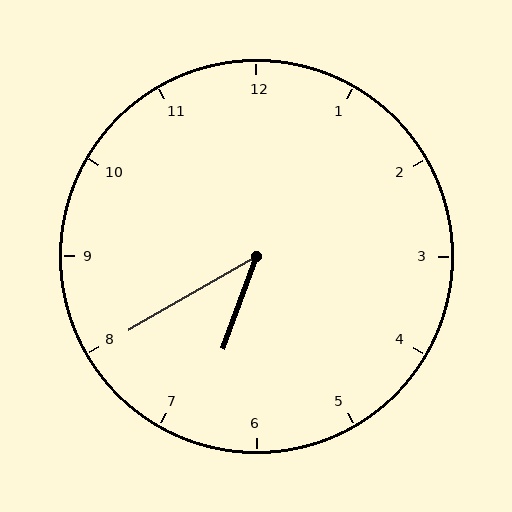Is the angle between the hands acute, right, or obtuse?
It is acute.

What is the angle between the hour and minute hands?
Approximately 40 degrees.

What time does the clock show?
6:40.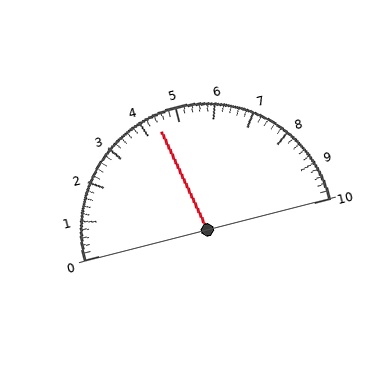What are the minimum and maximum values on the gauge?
The gauge ranges from 0 to 10.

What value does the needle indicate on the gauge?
The needle indicates approximately 4.4.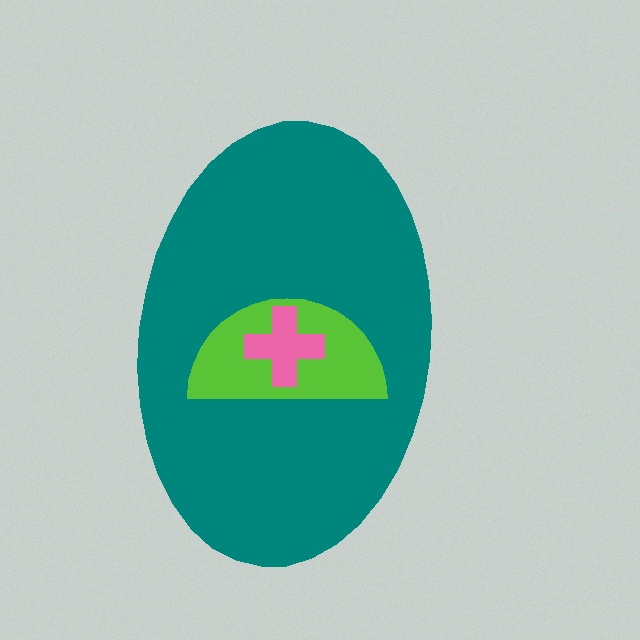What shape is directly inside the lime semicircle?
The pink cross.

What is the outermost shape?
The teal ellipse.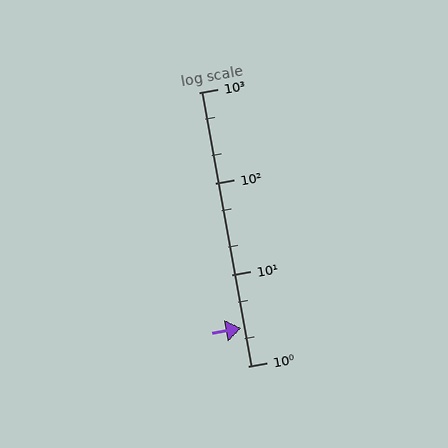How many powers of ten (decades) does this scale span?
The scale spans 3 decades, from 1 to 1000.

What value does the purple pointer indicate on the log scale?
The pointer indicates approximately 2.6.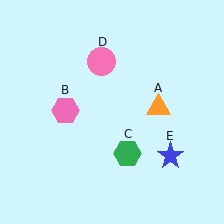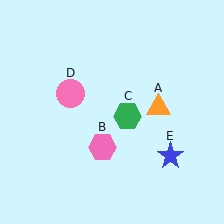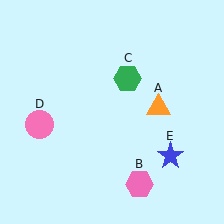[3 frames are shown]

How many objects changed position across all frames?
3 objects changed position: pink hexagon (object B), green hexagon (object C), pink circle (object D).